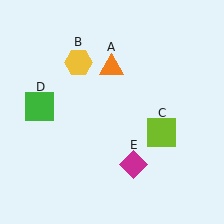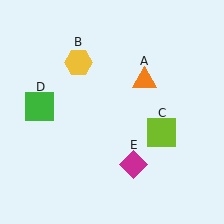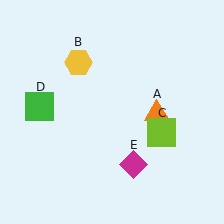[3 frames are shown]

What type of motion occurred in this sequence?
The orange triangle (object A) rotated clockwise around the center of the scene.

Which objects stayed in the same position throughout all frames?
Yellow hexagon (object B) and lime square (object C) and green square (object D) and magenta diamond (object E) remained stationary.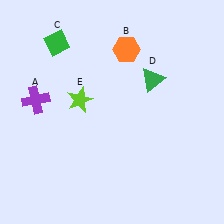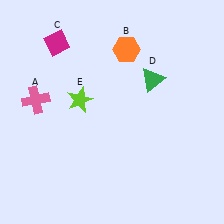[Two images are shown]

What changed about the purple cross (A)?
In Image 1, A is purple. In Image 2, it changed to pink.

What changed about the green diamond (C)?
In Image 1, C is green. In Image 2, it changed to magenta.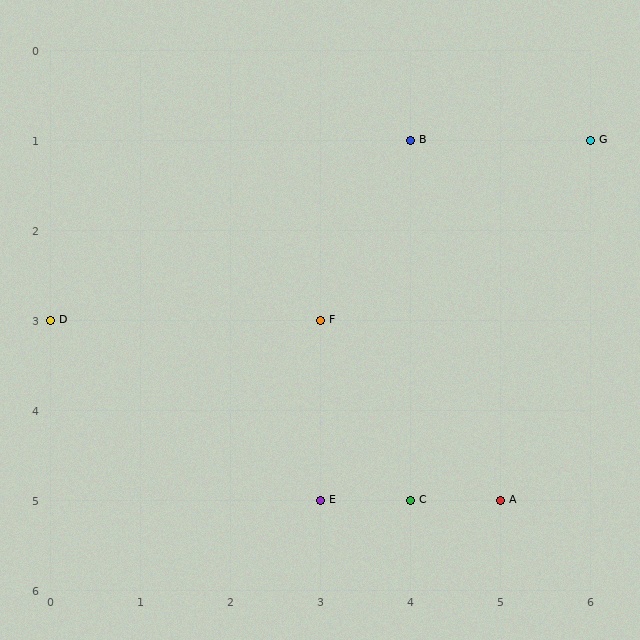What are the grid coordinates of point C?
Point C is at grid coordinates (4, 5).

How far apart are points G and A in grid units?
Points G and A are 1 column and 4 rows apart (about 4.1 grid units diagonally).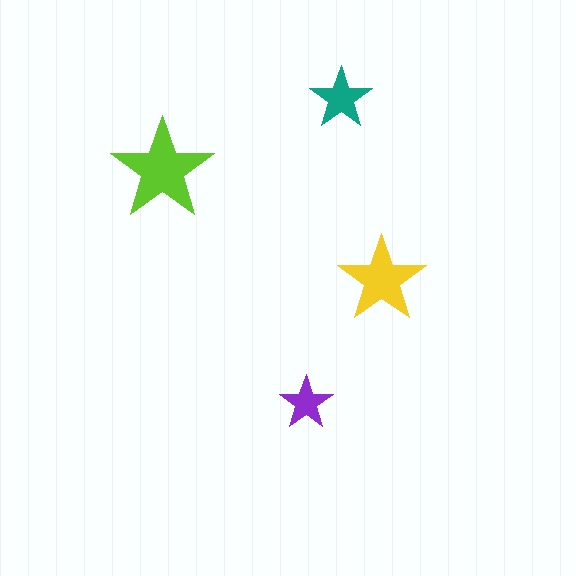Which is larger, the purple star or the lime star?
The lime one.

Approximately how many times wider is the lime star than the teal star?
About 1.5 times wider.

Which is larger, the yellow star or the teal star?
The yellow one.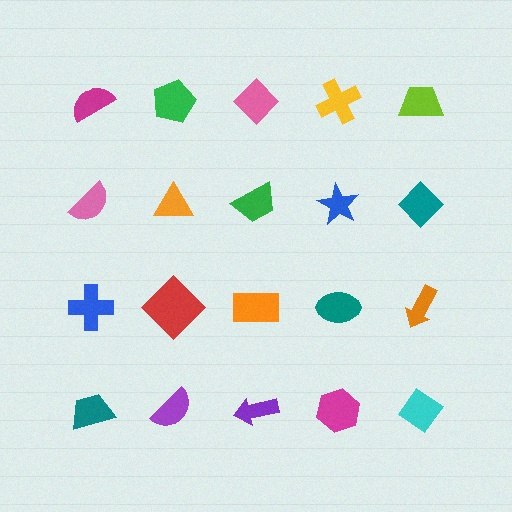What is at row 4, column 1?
A teal trapezoid.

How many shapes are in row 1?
5 shapes.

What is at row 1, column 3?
A pink diamond.